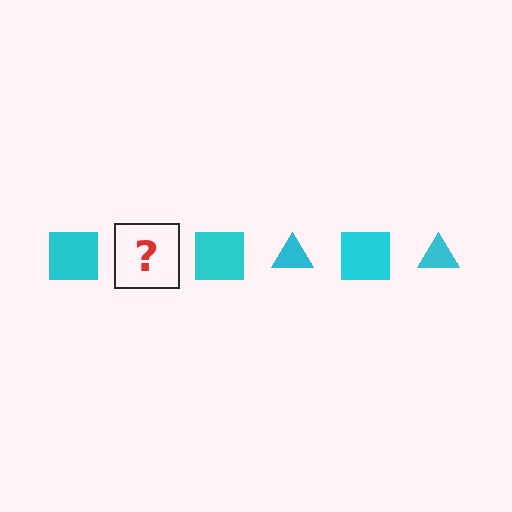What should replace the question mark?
The question mark should be replaced with a cyan triangle.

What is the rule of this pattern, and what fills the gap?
The rule is that the pattern cycles through square, triangle shapes in cyan. The gap should be filled with a cyan triangle.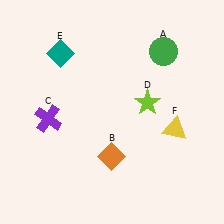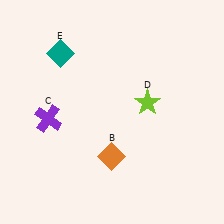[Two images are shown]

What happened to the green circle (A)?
The green circle (A) was removed in Image 2. It was in the top-right area of Image 1.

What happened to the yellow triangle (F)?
The yellow triangle (F) was removed in Image 2. It was in the bottom-right area of Image 1.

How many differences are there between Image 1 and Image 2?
There are 2 differences between the two images.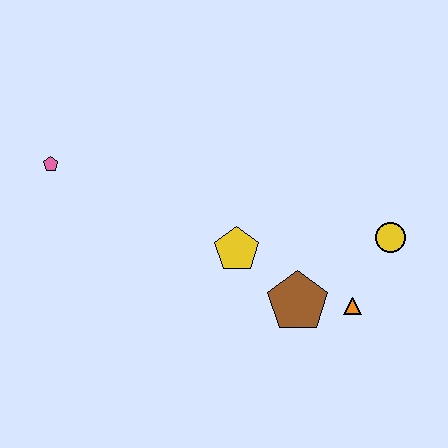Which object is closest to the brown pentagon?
The orange triangle is closest to the brown pentagon.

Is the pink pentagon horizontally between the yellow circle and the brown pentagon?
No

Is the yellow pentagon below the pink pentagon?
Yes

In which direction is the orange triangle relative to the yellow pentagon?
The orange triangle is to the right of the yellow pentagon.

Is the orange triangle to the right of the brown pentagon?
Yes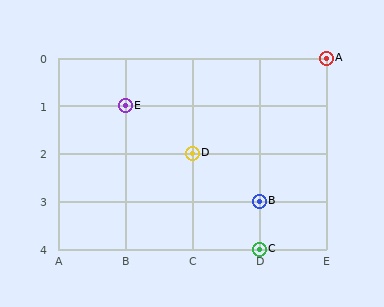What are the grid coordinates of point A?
Point A is at grid coordinates (E, 0).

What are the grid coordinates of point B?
Point B is at grid coordinates (D, 3).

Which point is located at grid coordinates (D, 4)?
Point C is at (D, 4).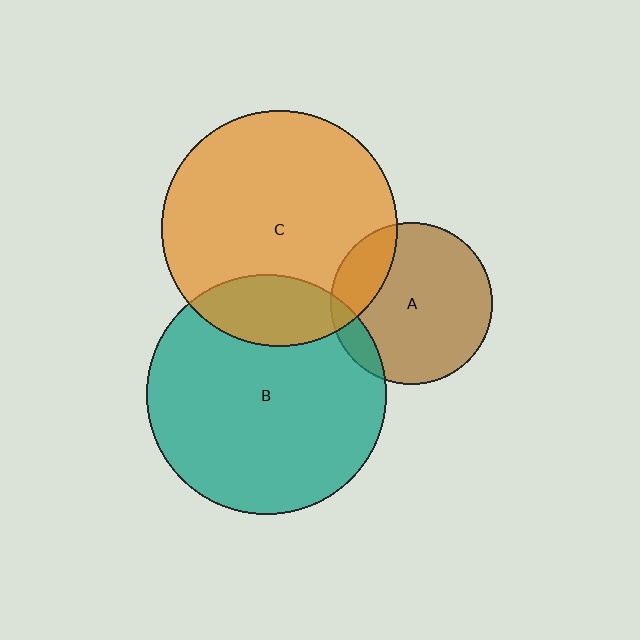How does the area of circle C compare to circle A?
Approximately 2.1 times.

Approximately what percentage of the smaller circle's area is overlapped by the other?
Approximately 10%.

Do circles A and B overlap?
Yes.